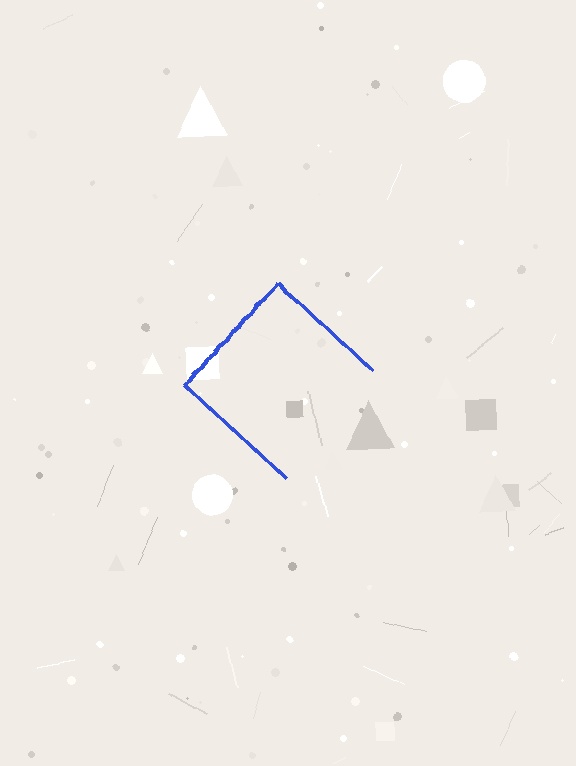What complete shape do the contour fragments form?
The contour fragments form a diamond.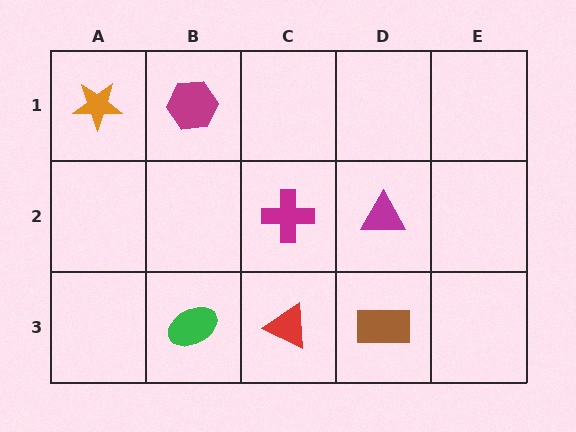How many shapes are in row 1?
2 shapes.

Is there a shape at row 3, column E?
No, that cell is empty.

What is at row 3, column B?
A green ellipse.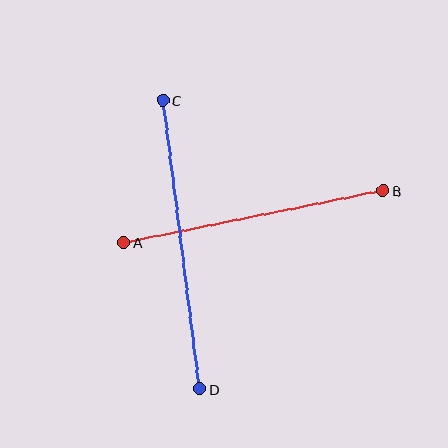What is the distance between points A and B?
The distance is approximately 265 pixels.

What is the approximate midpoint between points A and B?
The midpoint is at approximately (254, 217) pixels.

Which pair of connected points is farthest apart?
Points C and D are farthest apart.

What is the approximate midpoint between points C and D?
The midpoint is at approximately (181, 245) pixels.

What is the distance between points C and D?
The distance is approximately 291 pixels.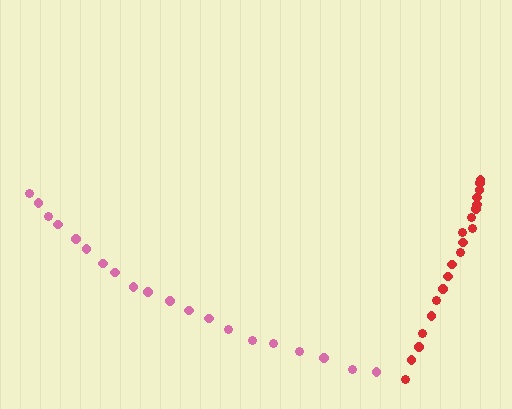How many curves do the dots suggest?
There are 2 distinct paths.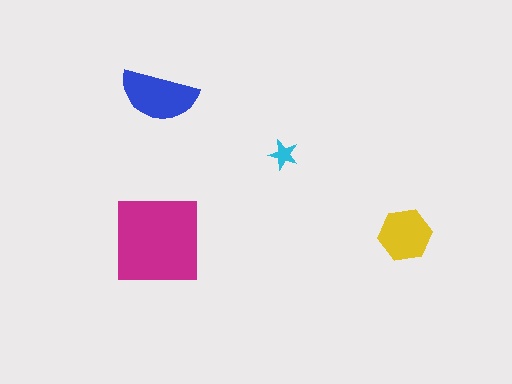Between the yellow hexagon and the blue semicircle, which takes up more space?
The blue semicircle.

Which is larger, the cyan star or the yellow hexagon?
The yellow hexagon.